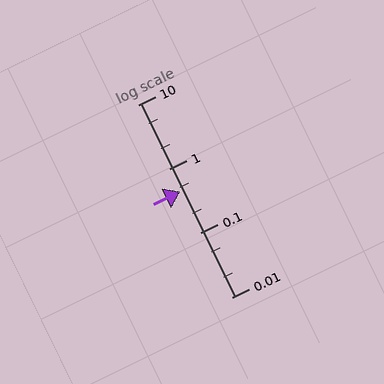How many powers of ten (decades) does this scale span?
The scale spans 3 decades, from 0.01 to 10.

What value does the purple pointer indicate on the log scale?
The pointer indicates approximately 0.45.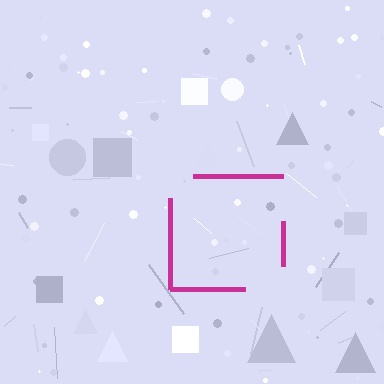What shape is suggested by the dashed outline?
The dashed outline suggests a square.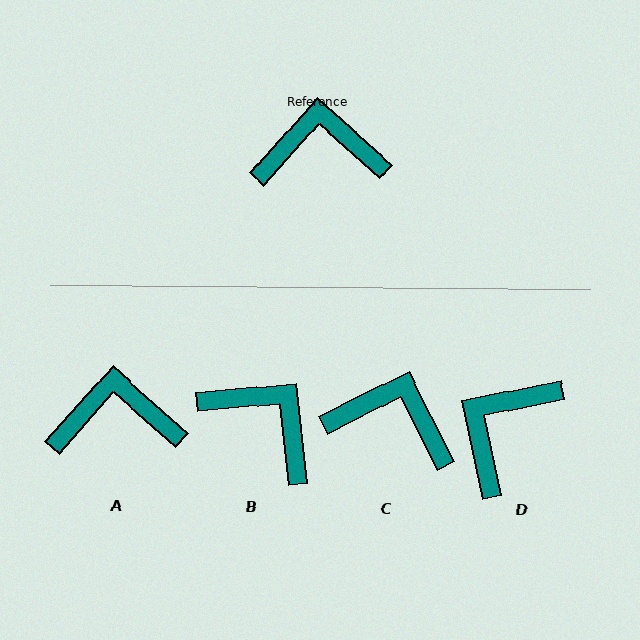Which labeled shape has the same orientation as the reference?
A.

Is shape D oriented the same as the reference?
No, it is off by about 53 degrees.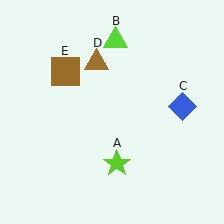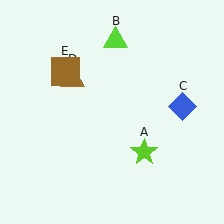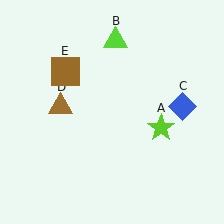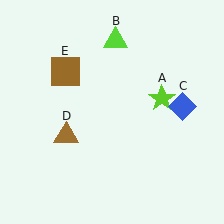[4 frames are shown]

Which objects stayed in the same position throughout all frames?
Lime triangle (object B) and blue diamond (object C) and brown square (object E) remained stationary.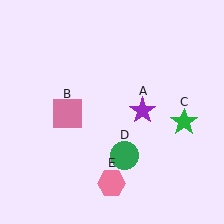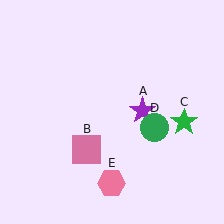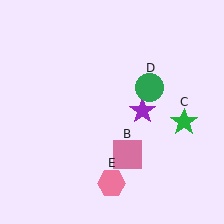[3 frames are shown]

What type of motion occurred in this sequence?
The pink square (object B), green circle (object D) rotated counterclockwise around the center of the scene.